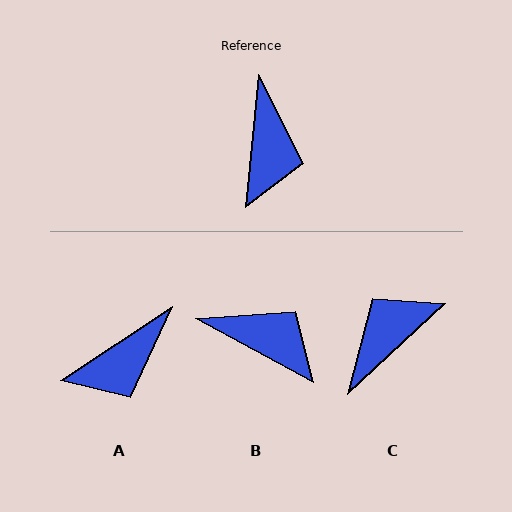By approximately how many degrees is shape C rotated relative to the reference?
Approximately 139 degrees counter-clockwise.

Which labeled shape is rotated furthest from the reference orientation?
C, about 139 degrees away.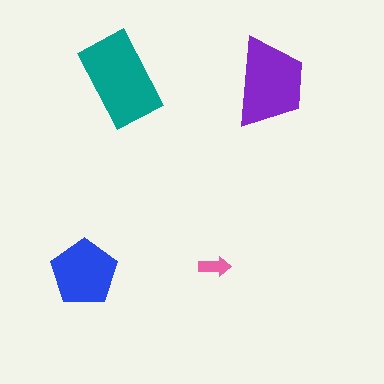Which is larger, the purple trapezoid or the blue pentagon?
The purple trapezoid.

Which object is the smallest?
The pink arrow.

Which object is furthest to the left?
The blue pentagon is leftmost.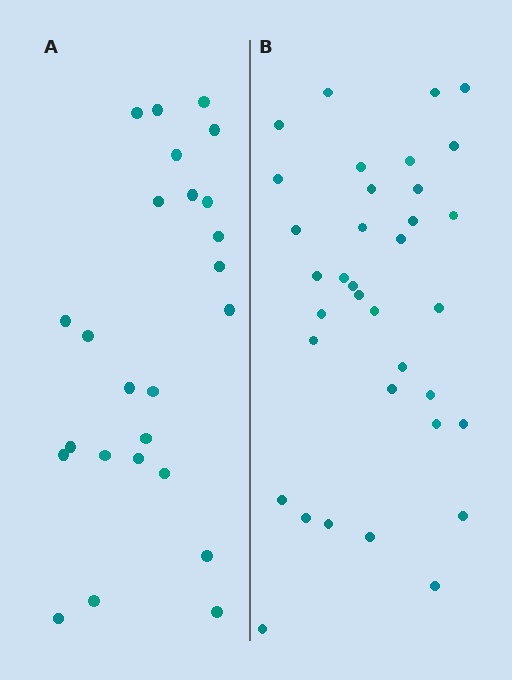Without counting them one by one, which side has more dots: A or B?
Region B (the right region) has more dots.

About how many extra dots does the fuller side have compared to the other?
Region B has roughly 10 or so more dots than region A.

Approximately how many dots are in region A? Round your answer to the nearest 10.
About 20 dots. (The exact count is 25, which rounds to 20.)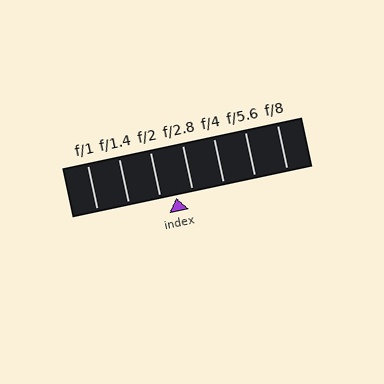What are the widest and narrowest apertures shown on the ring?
The widest aperture shown is f/1 and the narrowest is f/8.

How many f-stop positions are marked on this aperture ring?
There are 7 f-stop positions marked.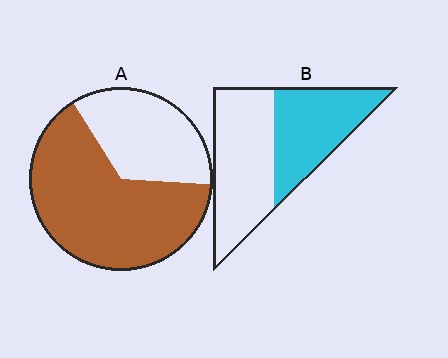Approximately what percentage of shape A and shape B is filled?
A is approximately 65% and B is approximately 45%.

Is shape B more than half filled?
No.